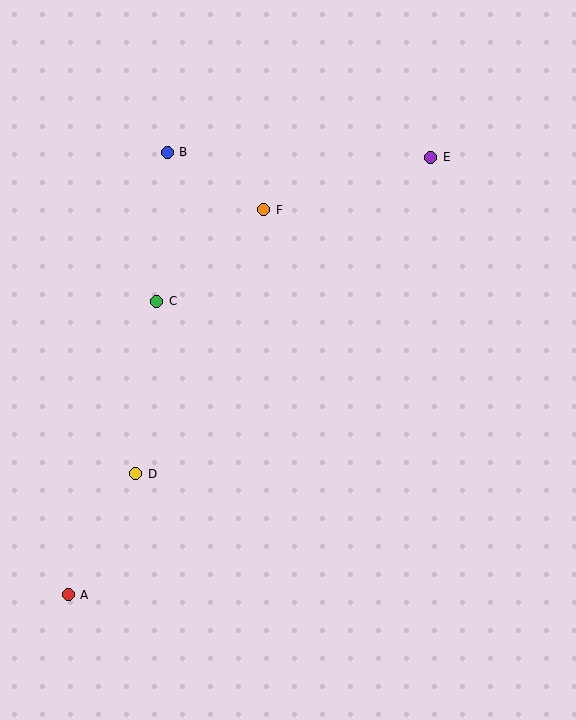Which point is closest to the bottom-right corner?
Point D is closest to the bottom-right corner.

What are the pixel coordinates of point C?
Point C is at (157, 301).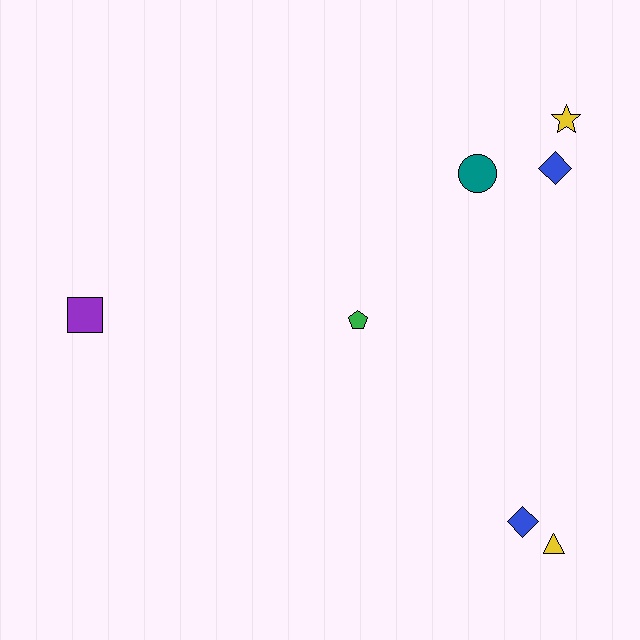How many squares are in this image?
There is 1 square.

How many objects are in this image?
There are 7 objects.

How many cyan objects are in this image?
There are no cyan objects.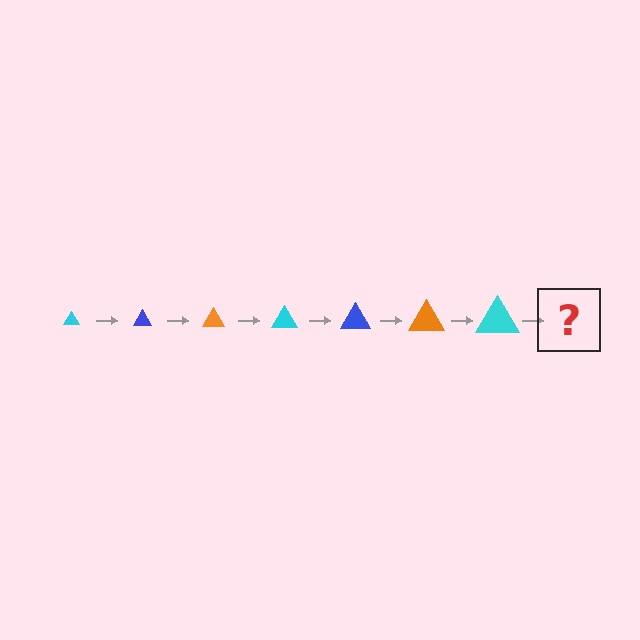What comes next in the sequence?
The next element should be a blue triangle, larger than the previous one.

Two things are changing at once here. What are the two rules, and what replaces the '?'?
The two rules are that the triangle grows larger each step and the color cycles through cyan, blue, and orange. The '?' should be a blue triangle, larger than the previous one.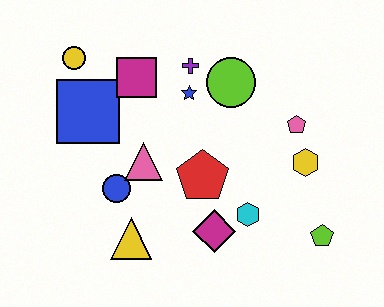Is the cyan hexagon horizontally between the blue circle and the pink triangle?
No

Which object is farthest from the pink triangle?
The lime pentagon is farthest from the pink triangle.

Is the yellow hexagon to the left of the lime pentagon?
Yes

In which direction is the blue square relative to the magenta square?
The blue square is to the left of the magenta square.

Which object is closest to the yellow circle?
The blue square is closest to the yellow circle.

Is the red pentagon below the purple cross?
Yes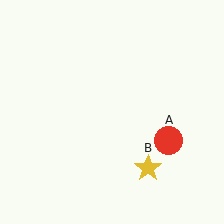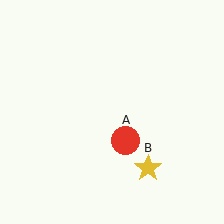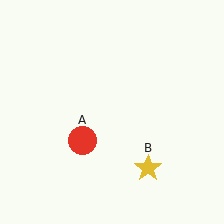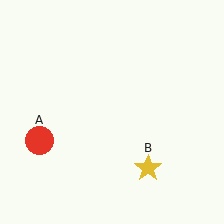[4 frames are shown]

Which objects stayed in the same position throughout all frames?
Yellow star (object B) remained stationary.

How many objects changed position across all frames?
1 object changed position: red circle (object A).